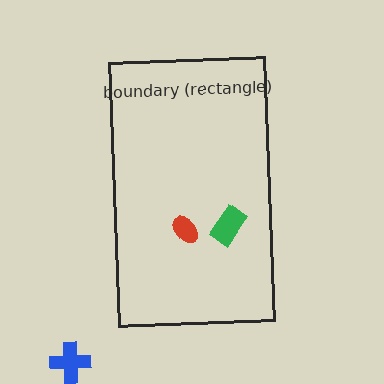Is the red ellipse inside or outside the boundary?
Inside.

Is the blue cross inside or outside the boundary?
Outside.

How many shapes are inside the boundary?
2 inside, 1 outside.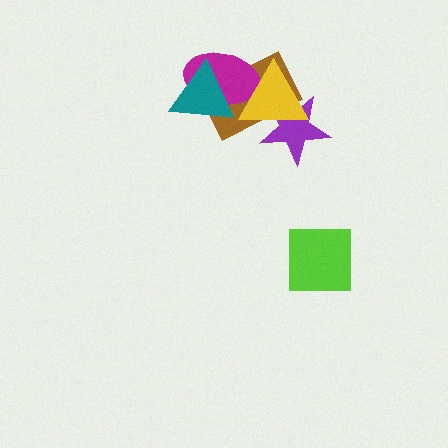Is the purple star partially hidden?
Yes, it is partially covered by another shape.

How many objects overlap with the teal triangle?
2 objects overlap with the teal triangle.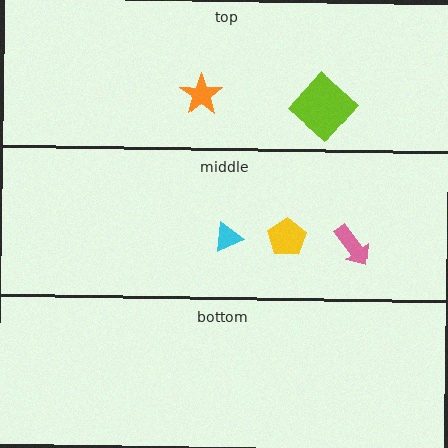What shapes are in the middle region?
The cyan triangle, the pink arrow, the yellow pentagon.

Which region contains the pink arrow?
The middle region.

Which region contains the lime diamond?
The top region.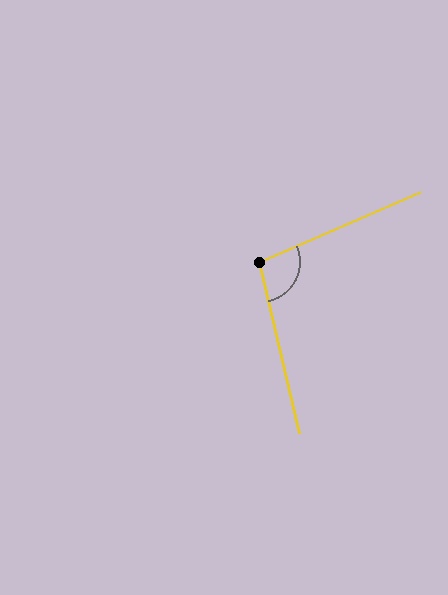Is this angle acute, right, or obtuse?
It is obtuse.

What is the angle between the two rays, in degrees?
Approximately 100 degrees.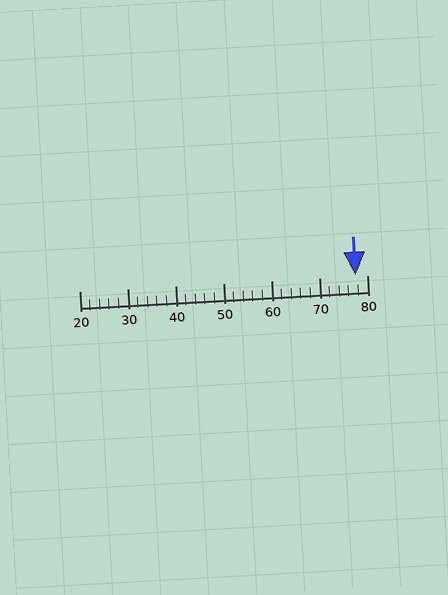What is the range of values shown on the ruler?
The ruler shows values from 20 to 80.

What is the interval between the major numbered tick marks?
The major tick marks are spaced 10 units apart.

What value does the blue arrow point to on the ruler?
The blue arrow points to approximately 78.